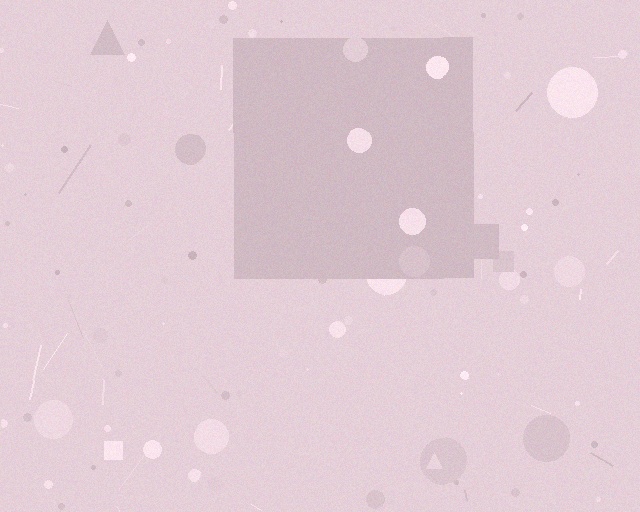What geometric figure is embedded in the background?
A square is embedded in the background.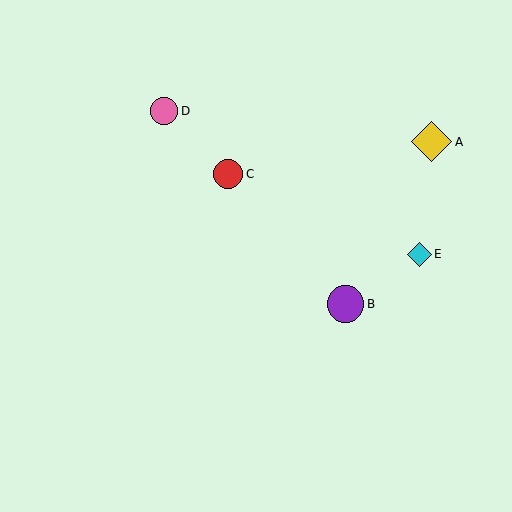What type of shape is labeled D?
Shape D is a pink circle.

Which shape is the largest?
The yellow diamond (labeled A) is the largest.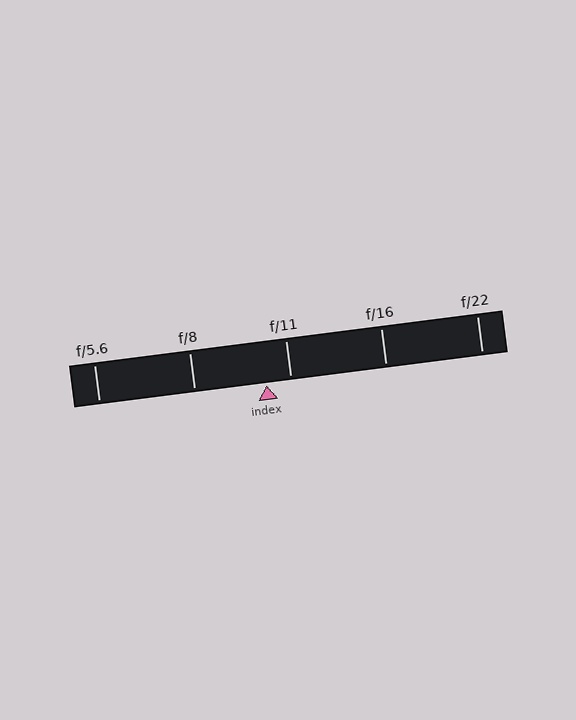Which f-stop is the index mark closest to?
The index mark is closest to f/11.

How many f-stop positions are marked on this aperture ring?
There are 5 f-stop positions marked.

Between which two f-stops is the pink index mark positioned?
The index mark is between f/8 and f/11.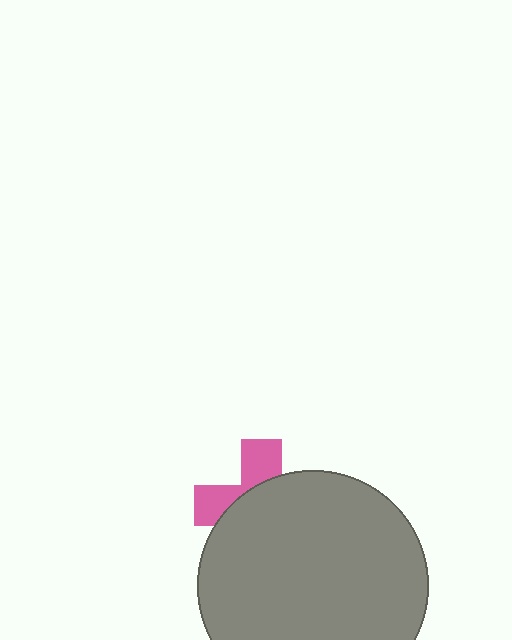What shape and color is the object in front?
The object in front is a gray circle.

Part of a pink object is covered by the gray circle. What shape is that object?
It is a cross.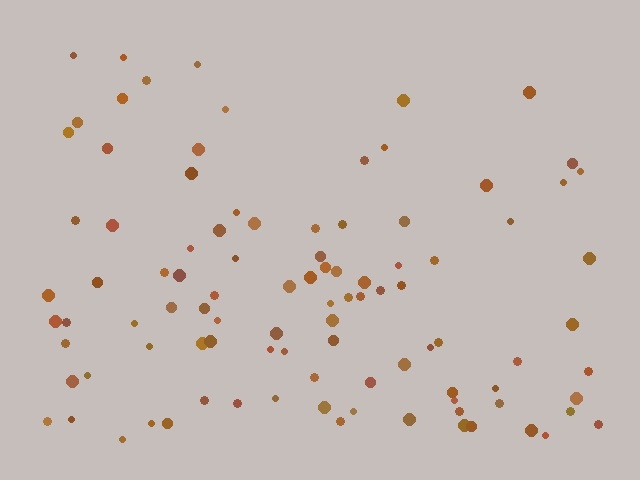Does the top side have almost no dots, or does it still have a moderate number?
Still a moderate number, just noticeably fewer than the bottom.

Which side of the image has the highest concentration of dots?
The bottom.